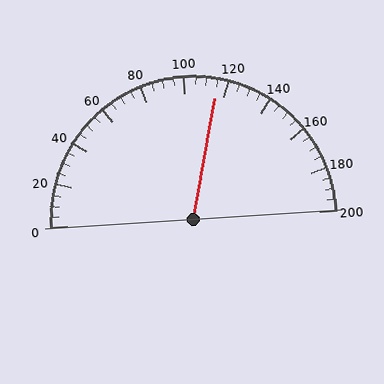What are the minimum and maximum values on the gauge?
The gauge ranges from 0 to 200.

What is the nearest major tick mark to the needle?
The nearest major tick mark is 120.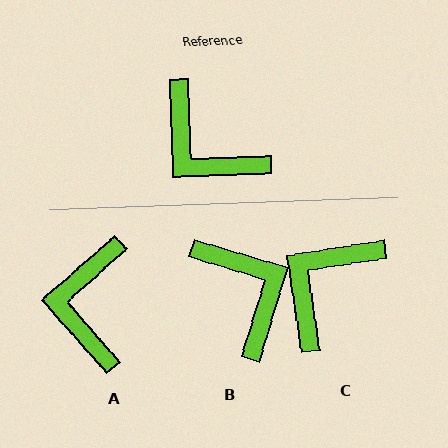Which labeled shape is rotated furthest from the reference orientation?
B, about 161 degrees away.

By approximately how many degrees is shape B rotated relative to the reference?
Approximately 161 degrees counter-clockwise.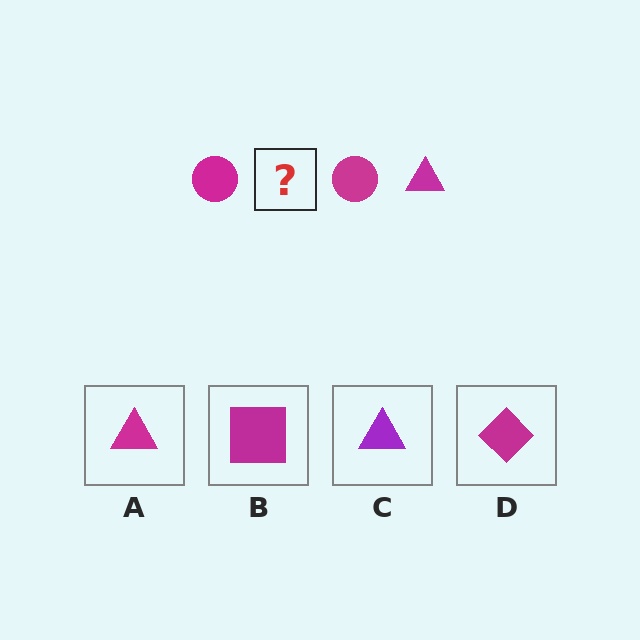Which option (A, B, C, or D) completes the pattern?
A.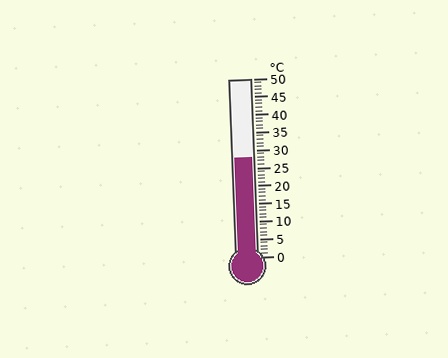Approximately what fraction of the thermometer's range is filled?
The thermometer is filled to approximately 55% of its range.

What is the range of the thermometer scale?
The thermometer scale ranges from 0°C to 50°C.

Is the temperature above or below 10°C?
The temperature is above 10°C.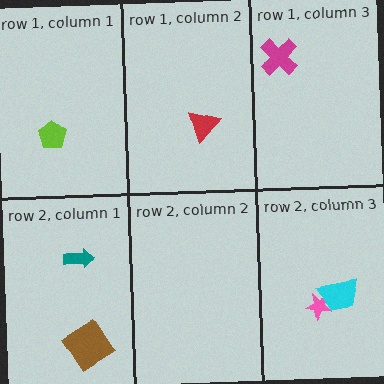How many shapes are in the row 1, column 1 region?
1.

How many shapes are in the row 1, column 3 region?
1.